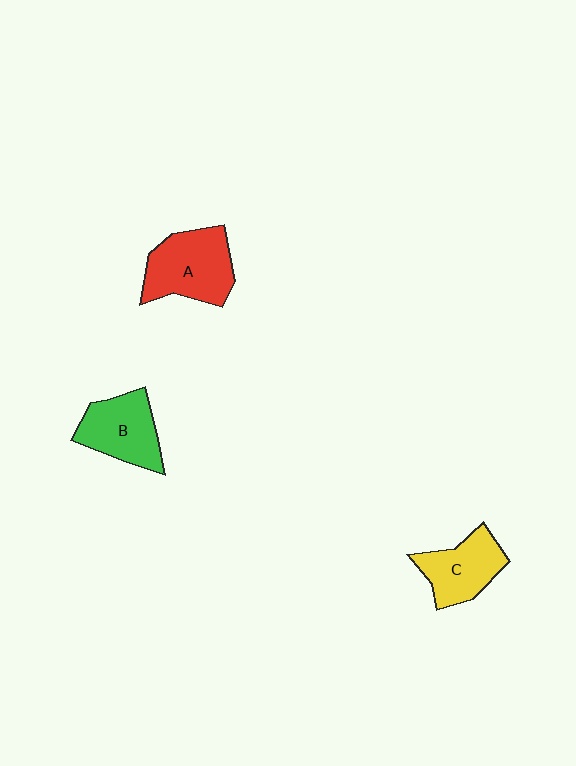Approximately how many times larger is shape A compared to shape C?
Approximately 1.3 times.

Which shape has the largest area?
Shape A (red).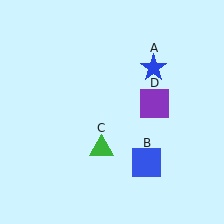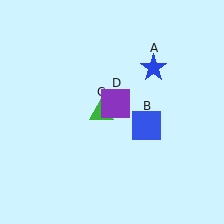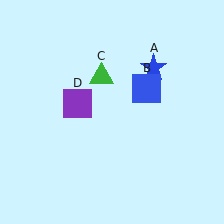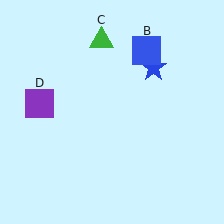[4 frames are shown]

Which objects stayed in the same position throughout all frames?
Blue star (object A) remained stationary.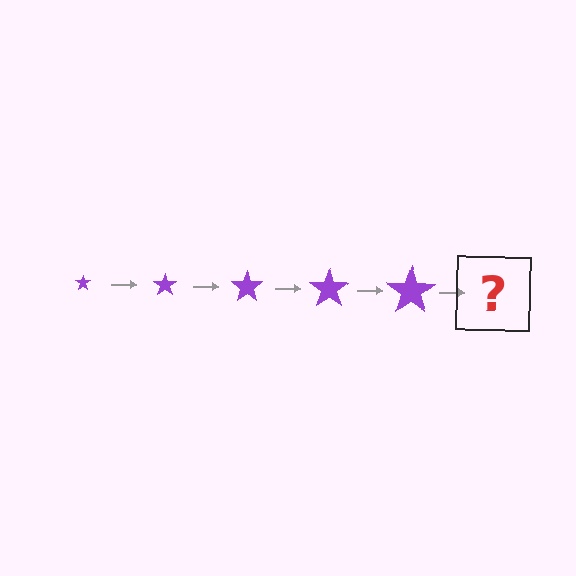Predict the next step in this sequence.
The next step is a purple star, larger than the previous one.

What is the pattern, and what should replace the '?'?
The pattern is that the star gets progressively larger each step. The '?' should be a purple star, larger than the previous one.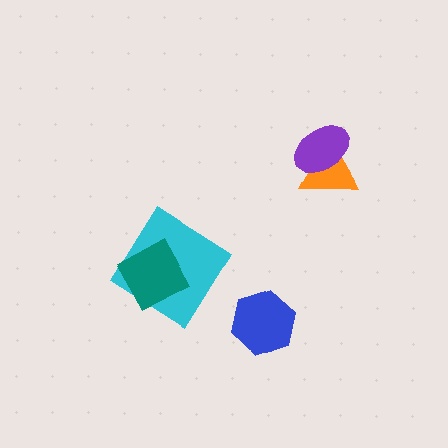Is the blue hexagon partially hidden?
No, no other shape covers it.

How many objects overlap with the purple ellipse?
1 object overlaps with the purple ellipse.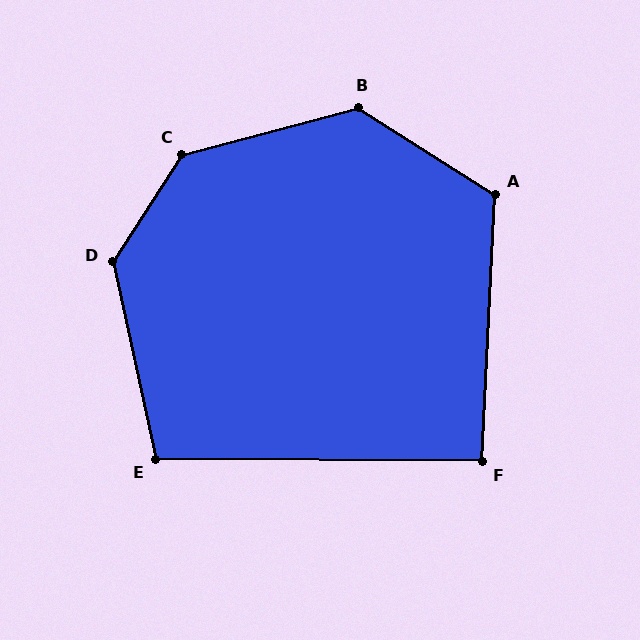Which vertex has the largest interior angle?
C, at approximately 138 degrees.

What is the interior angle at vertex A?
Approximately 120 degrees (obtuse).